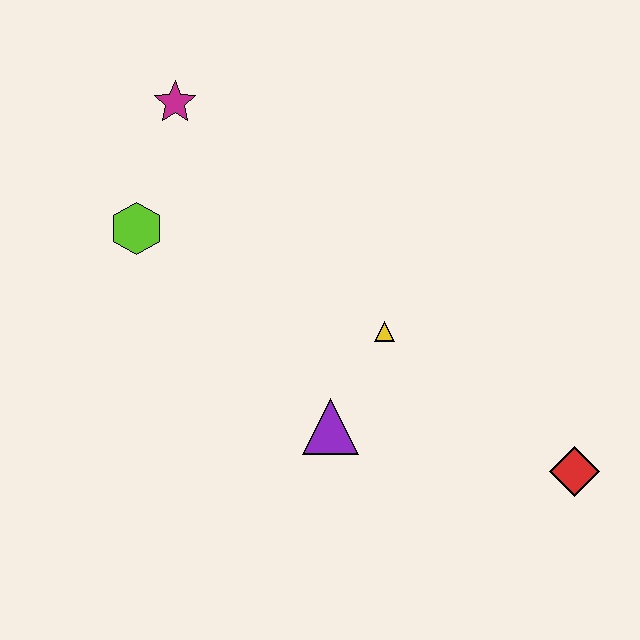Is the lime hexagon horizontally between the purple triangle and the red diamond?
No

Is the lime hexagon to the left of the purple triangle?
Yes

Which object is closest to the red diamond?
The yellow triangle is closest to the red diamond.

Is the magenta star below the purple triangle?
No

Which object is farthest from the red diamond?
The magenta star is farthest from the red diamond.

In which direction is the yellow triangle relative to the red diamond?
The yellow triangle is to the left of the red diamond.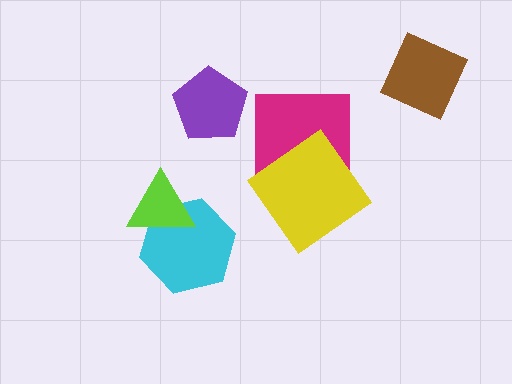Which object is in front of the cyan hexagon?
The lime triangle is in front of the cyan hexagon.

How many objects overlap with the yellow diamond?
1 object overlaps with the yellow diamond.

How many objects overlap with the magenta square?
1 object overlaps with the magenta square.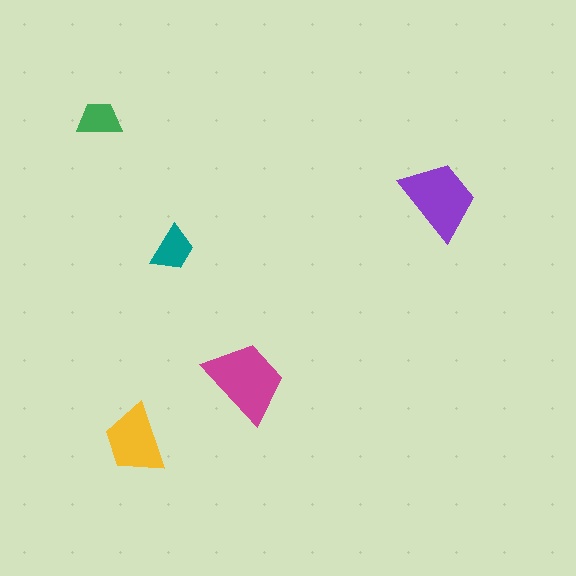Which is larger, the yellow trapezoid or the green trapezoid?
The yellow one.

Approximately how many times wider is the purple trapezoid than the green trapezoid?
About 2 times wider.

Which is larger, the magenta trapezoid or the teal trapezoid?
The magenta one.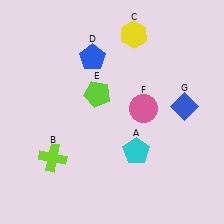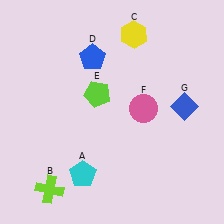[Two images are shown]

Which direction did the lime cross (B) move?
The lime cross (B) moved down.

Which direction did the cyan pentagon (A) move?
The cyan pentagon (A) moved left.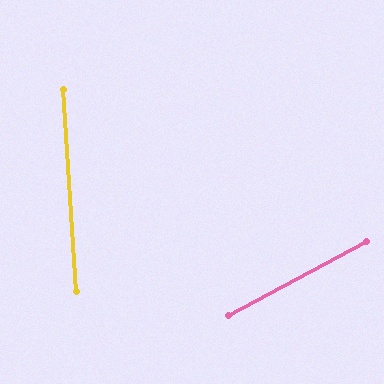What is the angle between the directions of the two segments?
Approximately 65 degrees.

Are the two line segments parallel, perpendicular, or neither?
Neither parallel nor perpendicular — they differ by about 65°.